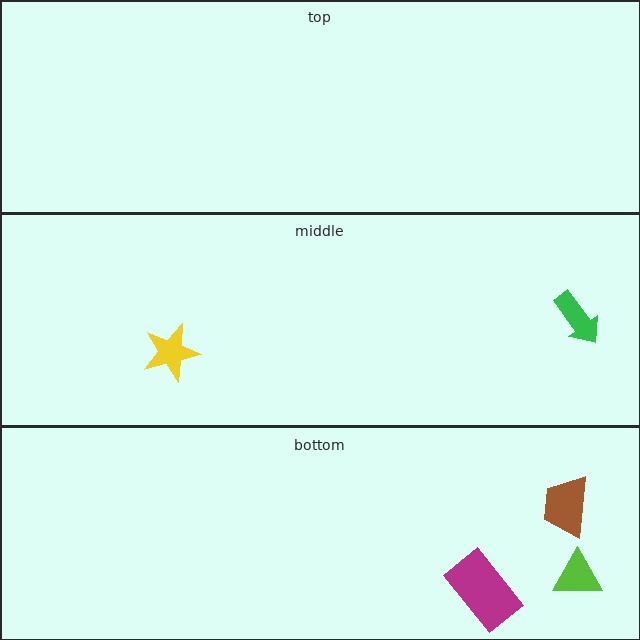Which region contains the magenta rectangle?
The bottom region.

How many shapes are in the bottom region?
3.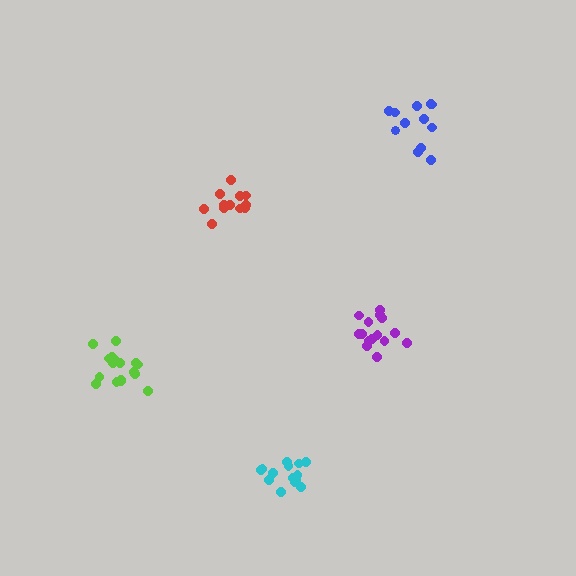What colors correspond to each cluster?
The clusters are colored: lime, blue, purple, cyan, red.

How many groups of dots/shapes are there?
There are 5 groups.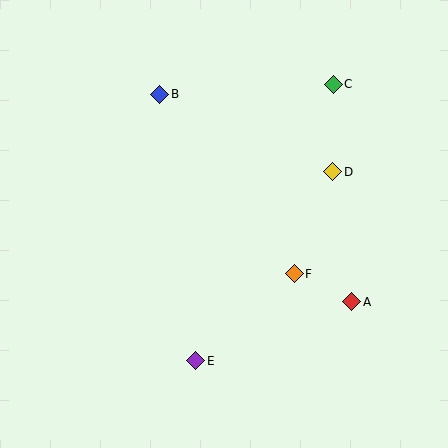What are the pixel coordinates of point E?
Point E is at (196, 361).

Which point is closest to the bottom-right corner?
Point A is closest to the bottom-right corner.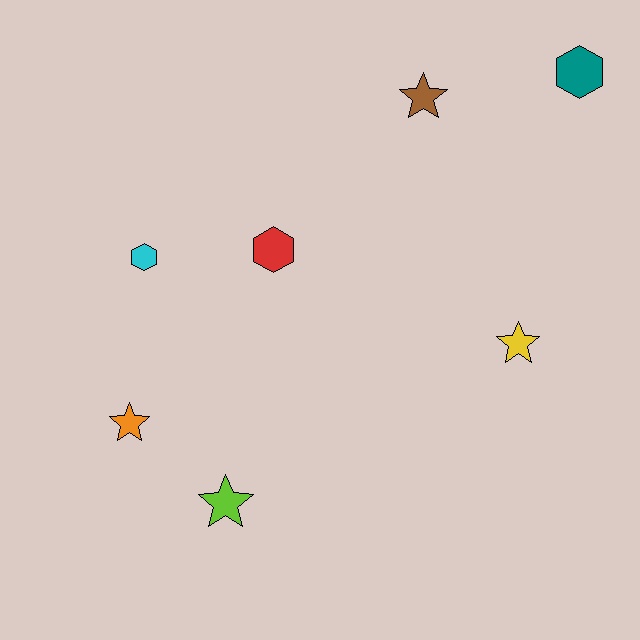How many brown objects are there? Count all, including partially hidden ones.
There is 1 brown object.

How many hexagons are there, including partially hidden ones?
There are 3 hexagons.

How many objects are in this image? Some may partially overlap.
There are 7 objects.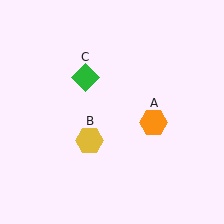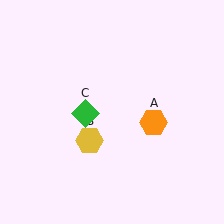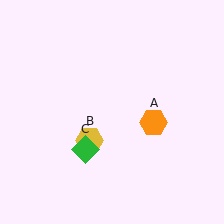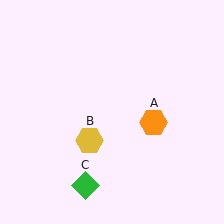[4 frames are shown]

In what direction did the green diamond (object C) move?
The green diamond (object C) moved down.